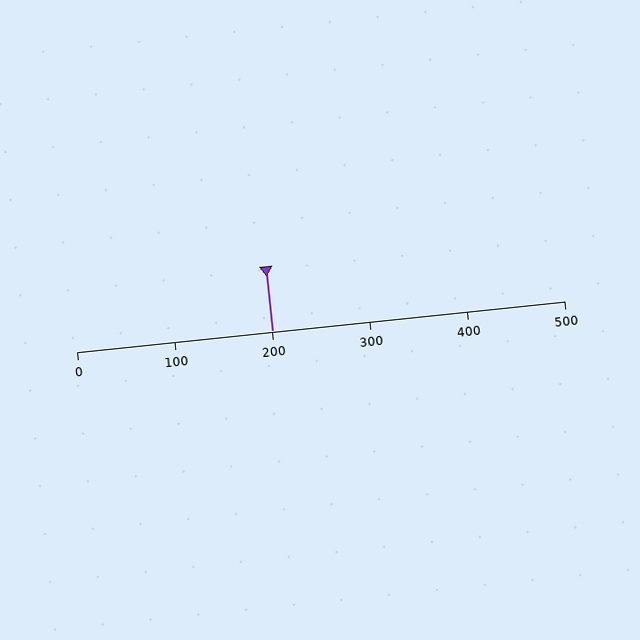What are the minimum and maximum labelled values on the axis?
The axis runs from 0 to 500.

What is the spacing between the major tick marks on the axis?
The major ticks are spaced 100 apart.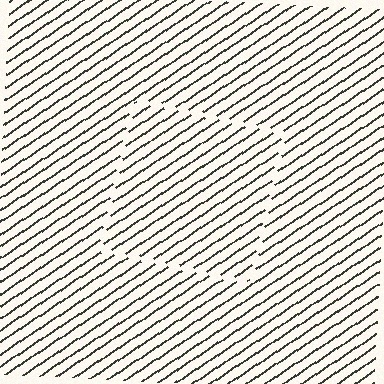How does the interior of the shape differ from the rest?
The interior of the shape contains the same grating, shifted by half a period — the contour is defined by the phase discontinuity where line-ends from the inner and outer gratings abut.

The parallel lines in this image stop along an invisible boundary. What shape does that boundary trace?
An illusory square. The interior of the shape contains the same grating, shifted by half a period — the contour is defined by the phase discontinuity where line-ends from the inner and outer gratings abut.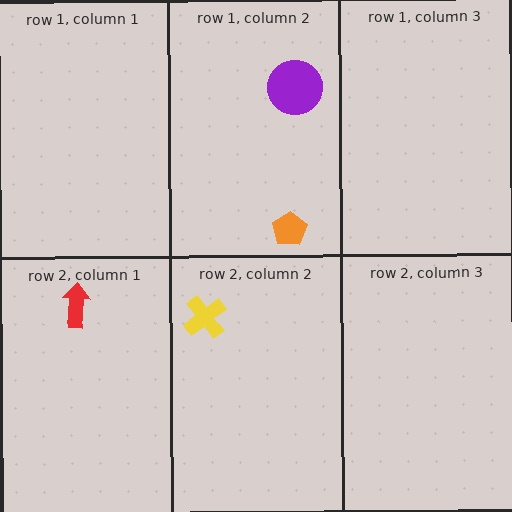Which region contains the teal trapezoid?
The row 1, column 2 region.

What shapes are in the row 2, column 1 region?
The red arrow.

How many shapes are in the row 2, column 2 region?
1.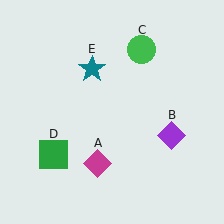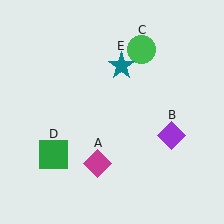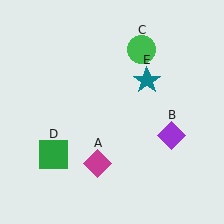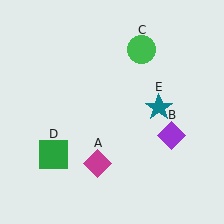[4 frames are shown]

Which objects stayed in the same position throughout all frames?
Magenta diamond (object A) and purple diamond (object B) and green circle (object C) and green square (object D) remained stationary.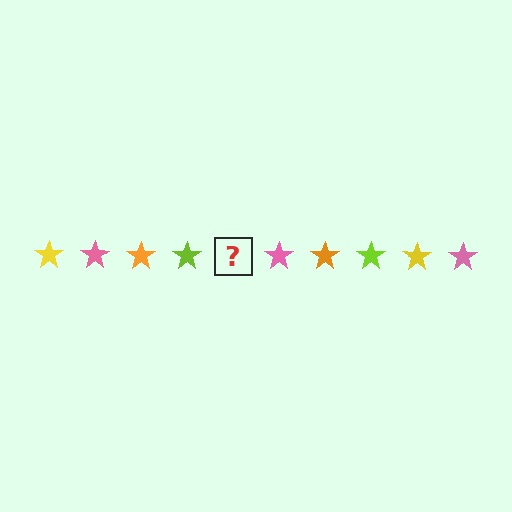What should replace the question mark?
The question mark should be replaced with a yellow star.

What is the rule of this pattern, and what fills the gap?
The rule is that the pattern cycles through yellow, pink, orange, lime stars. The gap should be filled with a yellow star.